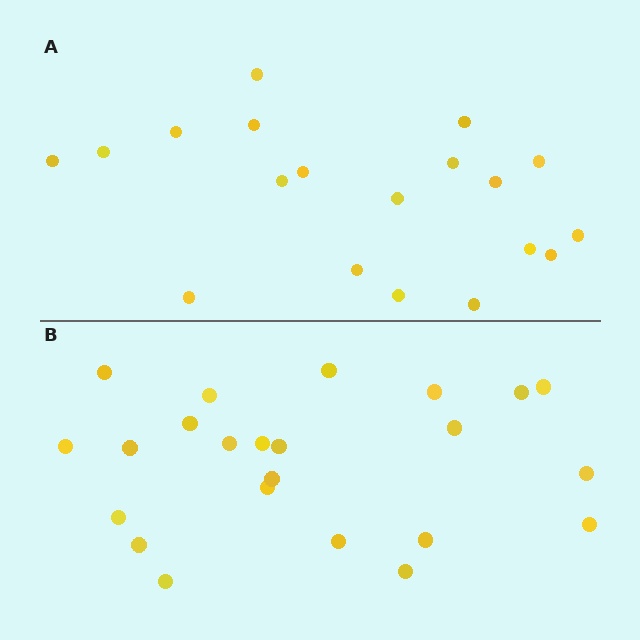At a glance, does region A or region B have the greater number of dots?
Region B (the bottom region) has more dots.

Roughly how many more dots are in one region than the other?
Region B has about 4 more dots than region A.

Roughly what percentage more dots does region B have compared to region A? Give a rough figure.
About 20% more.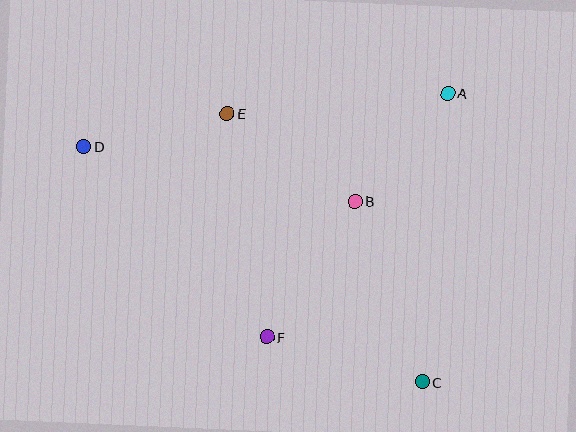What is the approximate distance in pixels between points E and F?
The distance between E and F is approximately 227 pixels.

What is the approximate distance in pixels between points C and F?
The distance between C and F is approximately 162 pixels.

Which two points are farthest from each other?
Points C and D are farthest from each other.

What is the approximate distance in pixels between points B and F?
The distance between B and F is approximately 162 pixels.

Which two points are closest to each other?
Points A and B are closest to each other.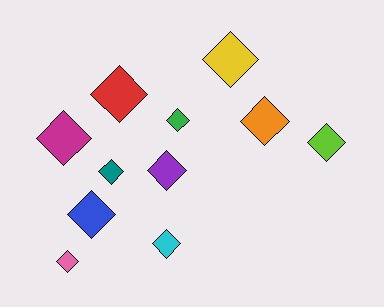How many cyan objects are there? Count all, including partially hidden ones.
There is 1 cyan object.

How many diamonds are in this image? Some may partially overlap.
There are 11 diamonds.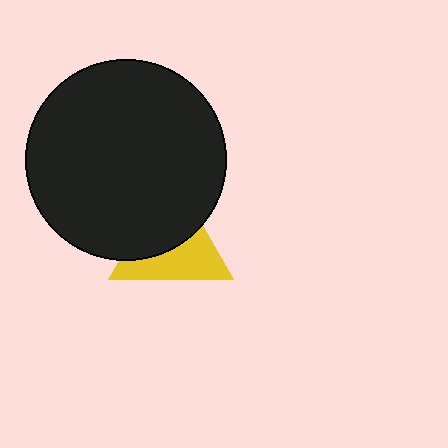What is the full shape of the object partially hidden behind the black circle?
The partially hidden object is a yellow triangle.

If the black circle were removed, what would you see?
You would see the complete yellow triangle.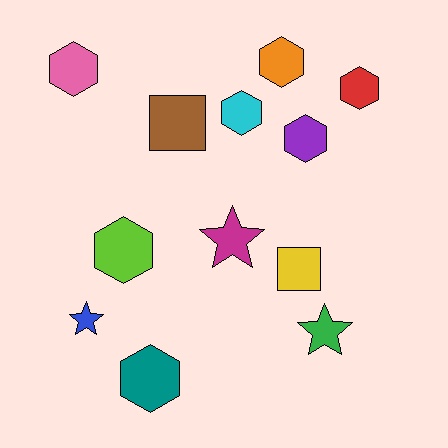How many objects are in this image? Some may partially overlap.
There are 12 objects.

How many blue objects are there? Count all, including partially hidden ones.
There is 1 blue object.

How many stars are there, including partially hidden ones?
There are 3 stars.